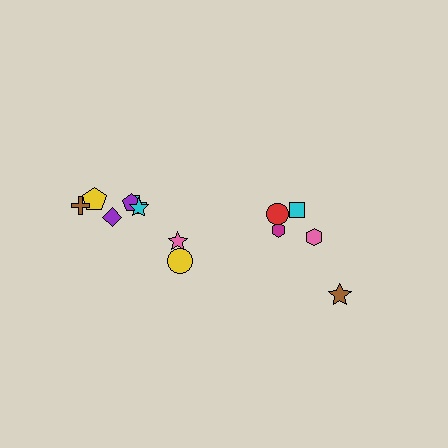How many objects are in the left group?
There are 8 objects.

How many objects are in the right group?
There are 5 objects.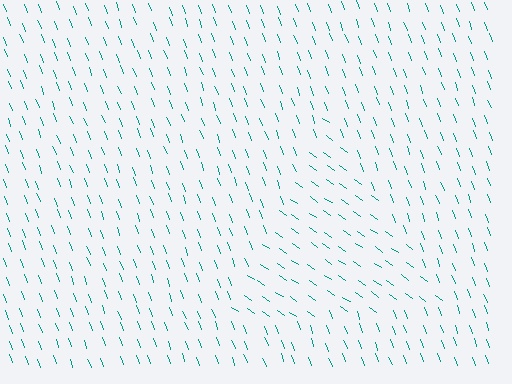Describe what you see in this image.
The image is filled with small teal line segments. A triangle region in the image has lines oriented differently from the surrounding lines, creating a visible texture boundary.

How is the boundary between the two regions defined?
The boundary is defined purely by a change in line orientation (approximately 34 degrees difference). All lines are the same color and thickness.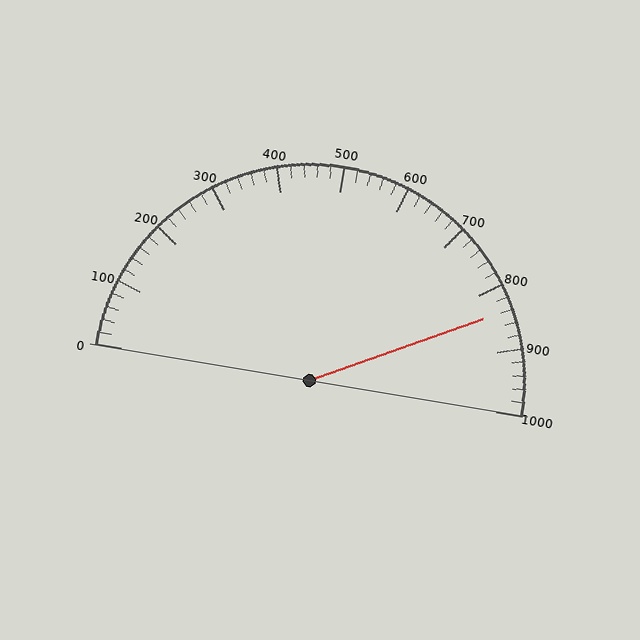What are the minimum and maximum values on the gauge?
The gauge ranges from 0 to 1000.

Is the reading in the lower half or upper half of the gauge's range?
The reading is in the upper half of the range (0 to 1000).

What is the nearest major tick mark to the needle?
The nearest major tick mark is 800.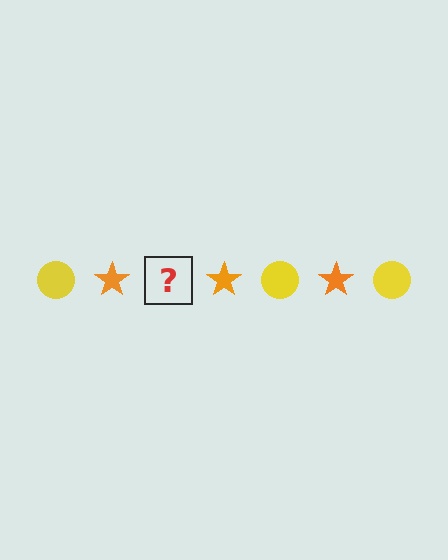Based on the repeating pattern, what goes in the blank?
The blank should be a yellow circle.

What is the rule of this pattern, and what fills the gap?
The rule is that the pattern alternates between yellow circle and orange star. The gap should be filled with a yellow circle.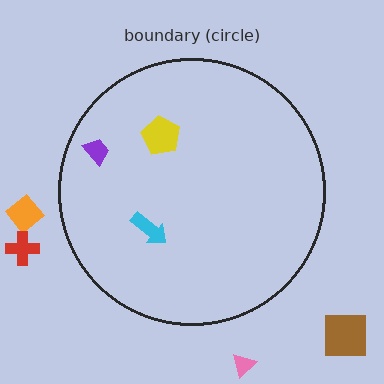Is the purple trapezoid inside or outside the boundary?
Inside.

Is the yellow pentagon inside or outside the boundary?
Inside.